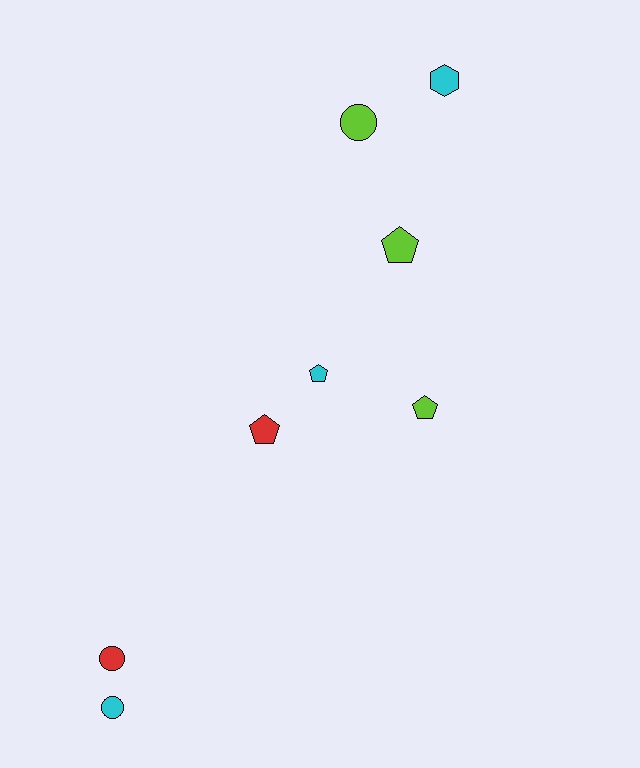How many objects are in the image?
There are 8 objects.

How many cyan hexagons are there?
There is 1 cyan hexagon.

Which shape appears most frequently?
Pentagon, with 4 objects.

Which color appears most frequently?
Cyan, with 3 objects.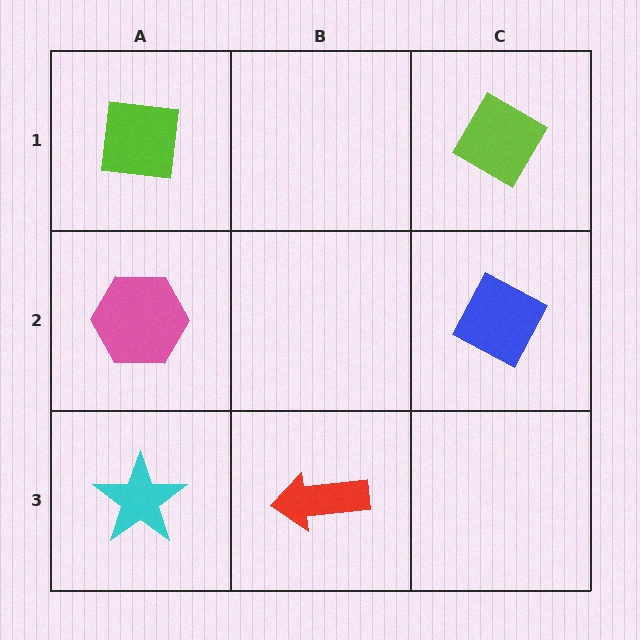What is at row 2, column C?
A blue diamond.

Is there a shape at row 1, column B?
No, that cell is empty.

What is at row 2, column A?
A pink hexagon.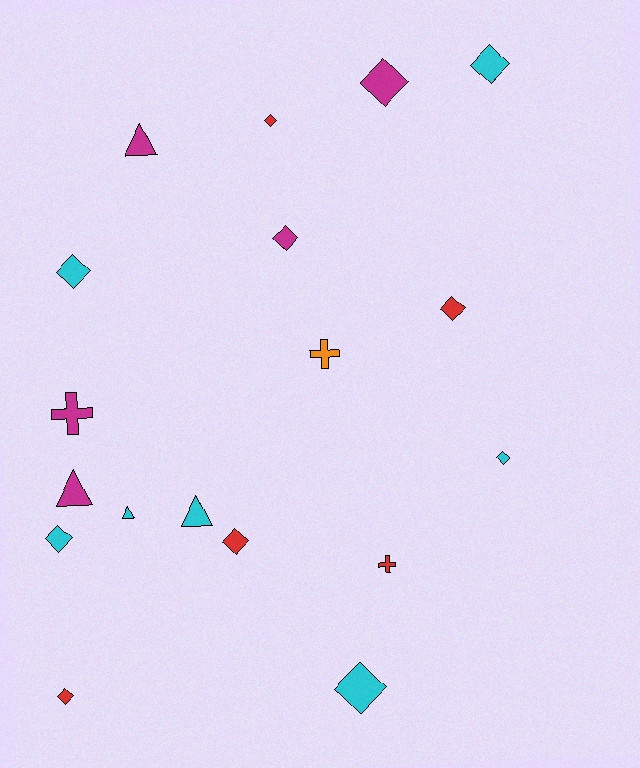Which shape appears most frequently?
Diamond, with 11 objects.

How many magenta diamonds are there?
There are 2 magenta diamonds.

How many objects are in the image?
There are 18 objects.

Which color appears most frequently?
Cyan, with 7 objects.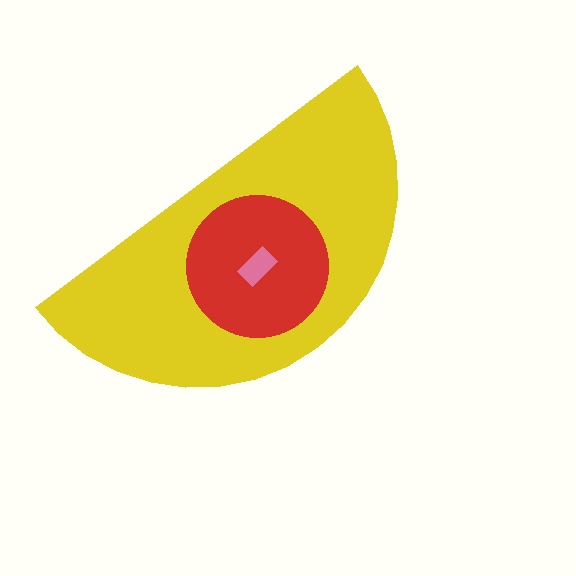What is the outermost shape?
The yellow semicircle.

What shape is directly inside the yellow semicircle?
The red circle.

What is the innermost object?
The pink rectangle.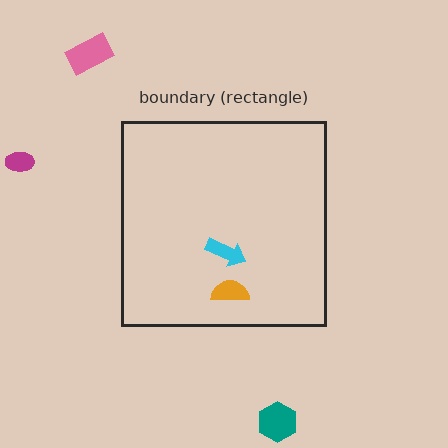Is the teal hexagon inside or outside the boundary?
Outside.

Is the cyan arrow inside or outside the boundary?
Inside.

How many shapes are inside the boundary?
2 inside, 3 outside.